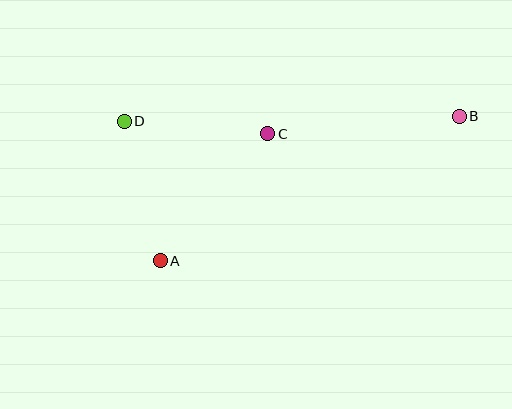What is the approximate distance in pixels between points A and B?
The distance between A and B is approximately 332 pixels.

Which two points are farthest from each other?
Points B and D are farthest from each other.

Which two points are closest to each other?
Points C and D are closest to each other.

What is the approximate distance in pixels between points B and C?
The distance between B and C is approximately 192 pixels.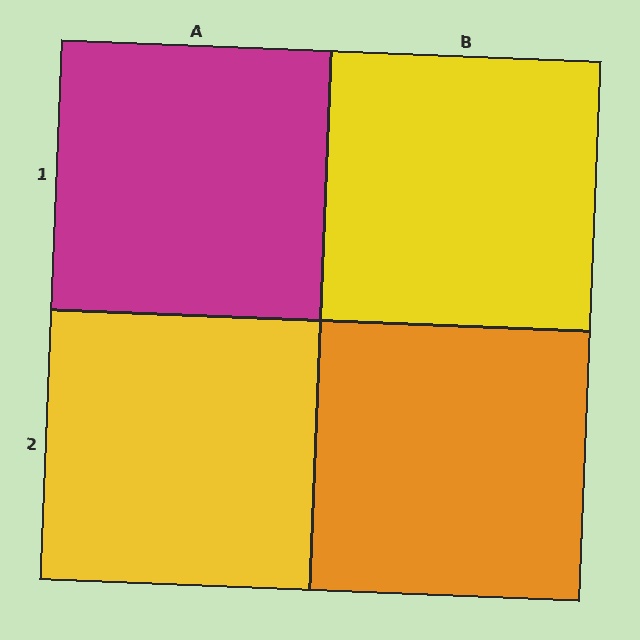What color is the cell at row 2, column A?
Yellow.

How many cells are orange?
1 cell is orange.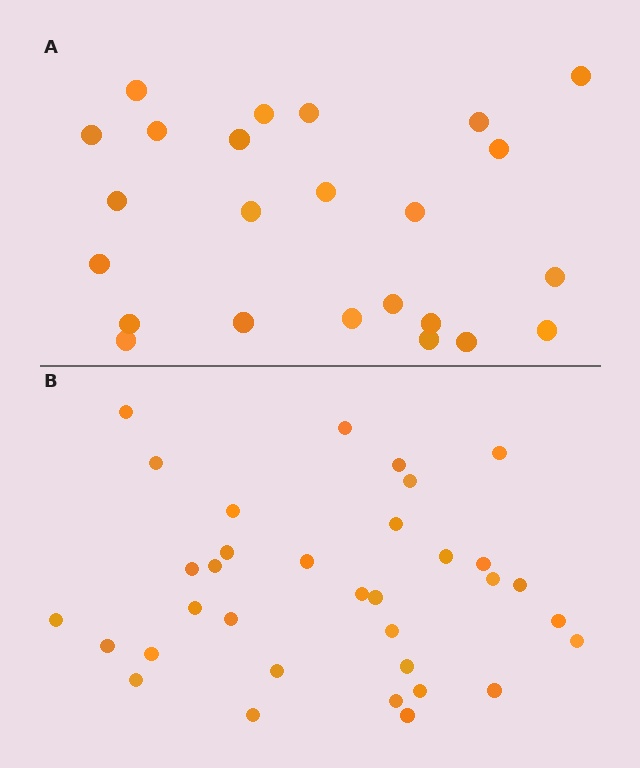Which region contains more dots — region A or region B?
Region B (the bottom region) has more dots.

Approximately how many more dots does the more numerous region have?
Region B has roughly 10 or so more dots than region A.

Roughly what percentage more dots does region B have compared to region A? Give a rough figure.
About 40% more.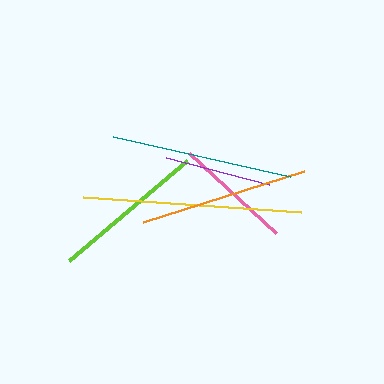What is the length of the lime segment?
The lime segment is approximately 155 pixels long.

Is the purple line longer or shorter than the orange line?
The orange line is longer than the purple line.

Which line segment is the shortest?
The purple line is the shortest at approximately 106 pixels.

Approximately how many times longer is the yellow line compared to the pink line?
The yellow line is approximately 1.9 times the length of the pink line.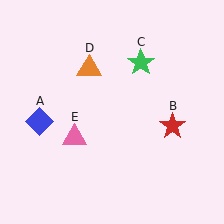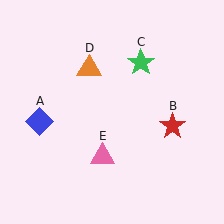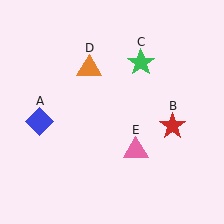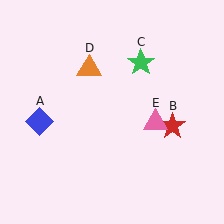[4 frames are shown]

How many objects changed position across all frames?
1 object changed position: pink triangle (object E).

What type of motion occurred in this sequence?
The pink triangle (object E) rotated counterclockwise around the center of the scene.